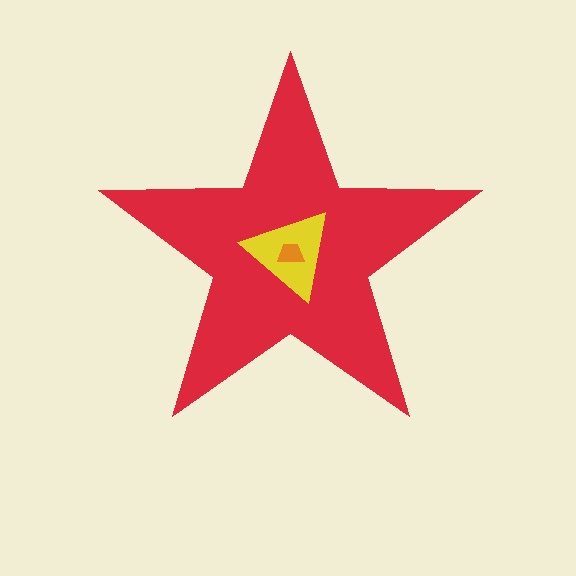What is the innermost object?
The orange trapezoid.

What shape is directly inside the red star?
The yellow triangle.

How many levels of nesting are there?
3.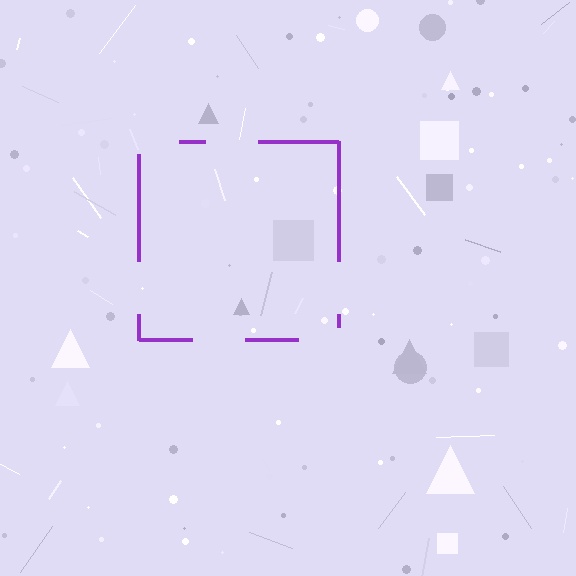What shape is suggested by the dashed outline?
The dashed outline suggests a square.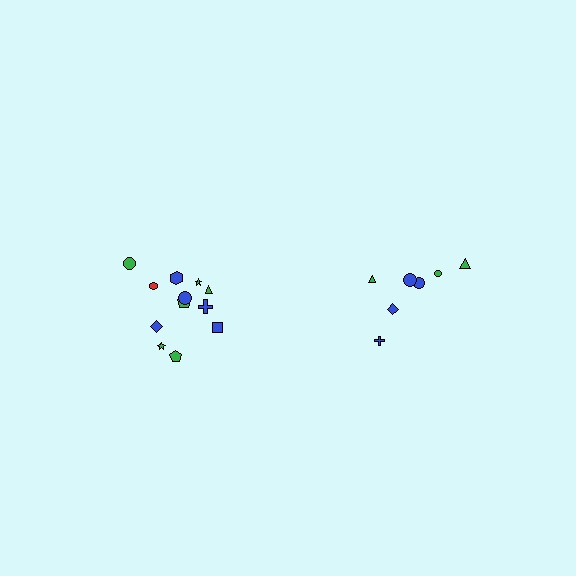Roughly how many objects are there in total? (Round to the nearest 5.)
Roughly 20 objects in total.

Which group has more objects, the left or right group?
The left group.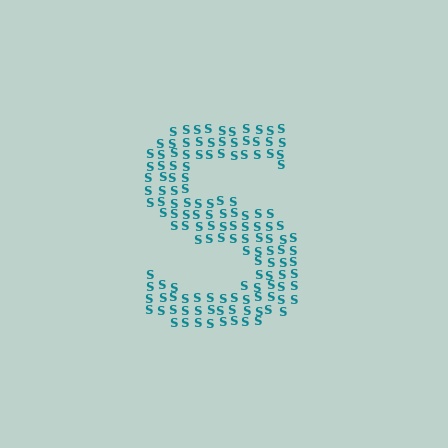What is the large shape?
The large shape is the letter S.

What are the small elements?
The small elements are letter S's.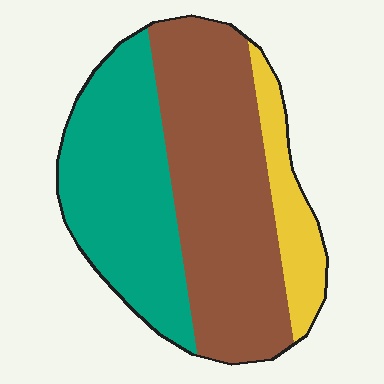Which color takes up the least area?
Yellow, at roughly 15%.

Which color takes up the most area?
Brown, at roughly 50%.